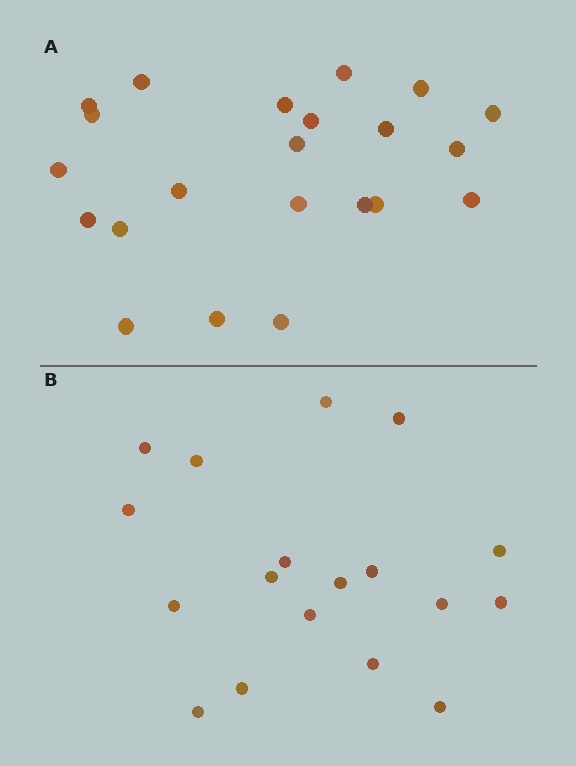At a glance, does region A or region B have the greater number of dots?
Region A (the top region) has more dots.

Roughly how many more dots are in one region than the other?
Region A has about 4 more dots than region B.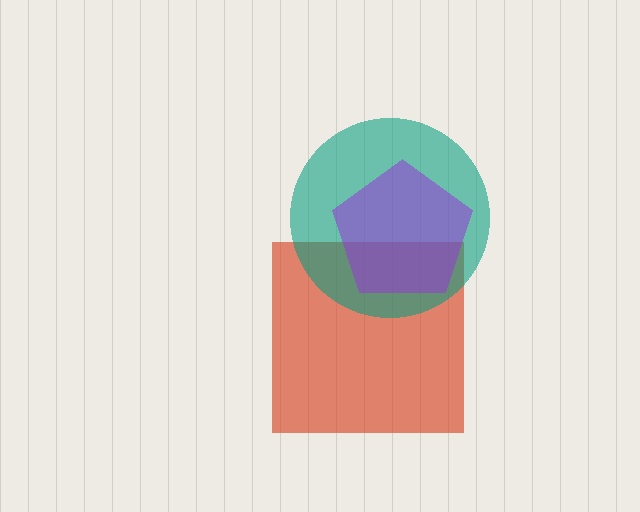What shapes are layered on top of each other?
The layered shapes are: a red square, a teal circle, a purple pentagon.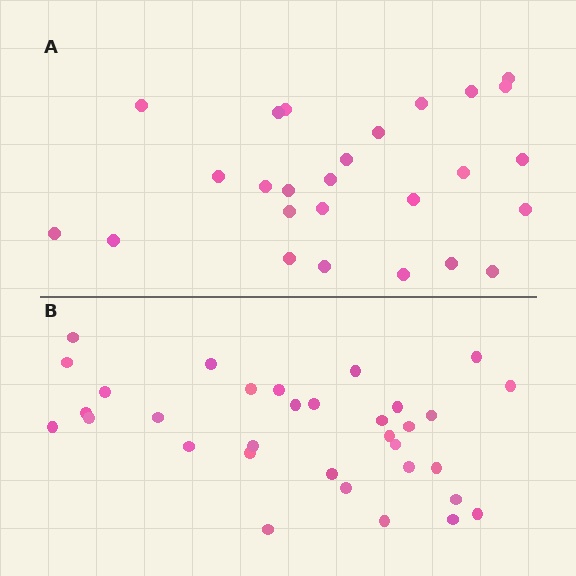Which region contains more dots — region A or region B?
Region B (the bottom region) has more dots.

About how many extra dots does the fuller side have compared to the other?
Region B has roughly 8 or so more dots than region A.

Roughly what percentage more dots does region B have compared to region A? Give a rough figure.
About 25% more.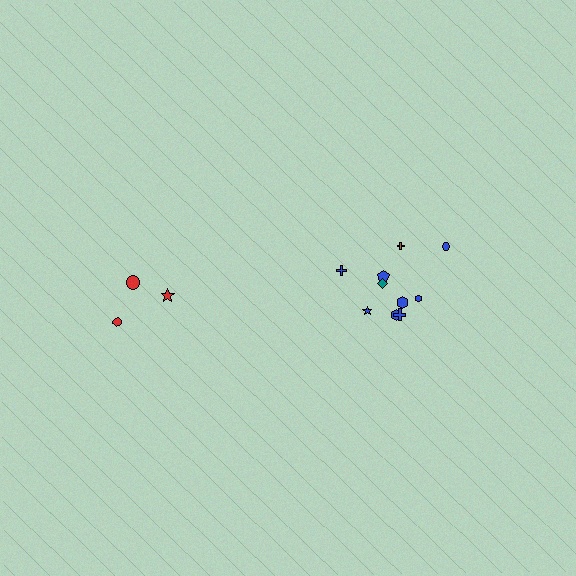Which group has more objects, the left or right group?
The right group.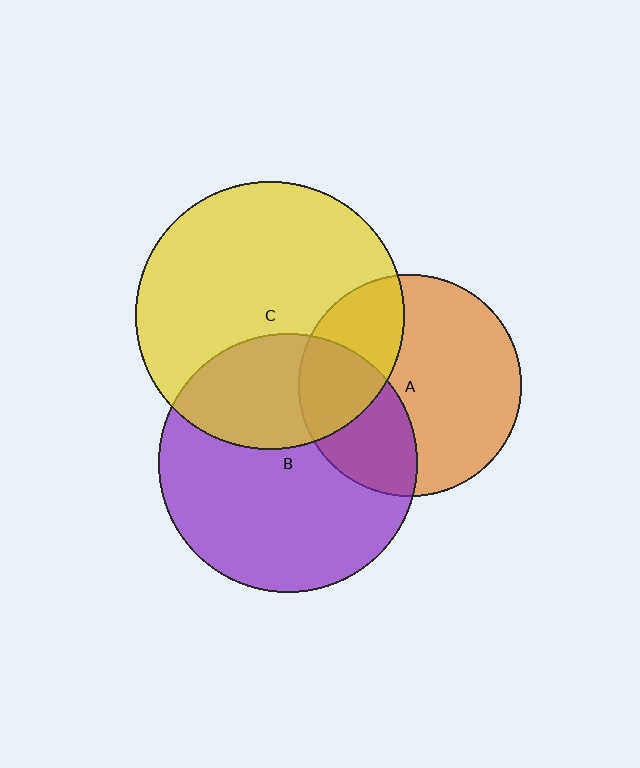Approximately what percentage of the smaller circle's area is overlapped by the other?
Approximately 35%.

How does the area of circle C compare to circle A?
Approximately 1.5 times.